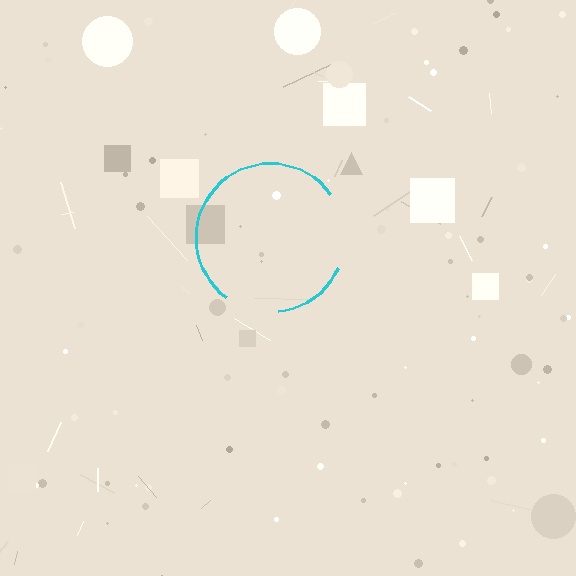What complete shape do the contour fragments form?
The contour fragments form a circle.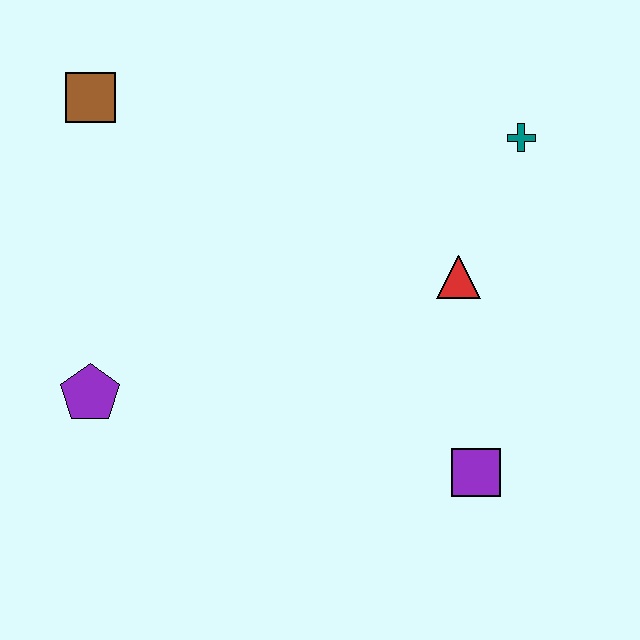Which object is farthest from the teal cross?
The purple pentagon is farthest from the teal cross.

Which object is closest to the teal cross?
The red triangle is closest to the teal cross.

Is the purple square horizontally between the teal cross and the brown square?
Yes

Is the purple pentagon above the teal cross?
No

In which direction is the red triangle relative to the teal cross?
The red triangle is below the teal cross.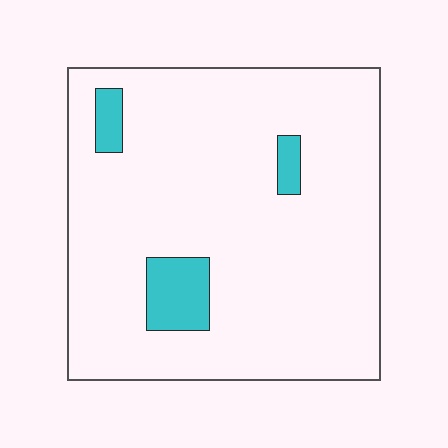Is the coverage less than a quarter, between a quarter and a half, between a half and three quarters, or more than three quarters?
Less than a quarter.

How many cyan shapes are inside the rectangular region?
3.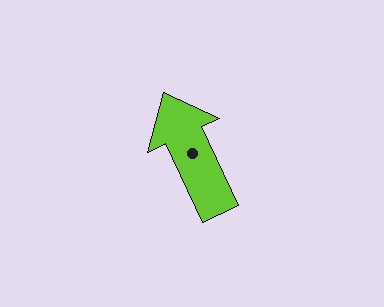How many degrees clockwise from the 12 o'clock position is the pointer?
Approximately 335 degrees.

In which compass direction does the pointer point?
Northwest.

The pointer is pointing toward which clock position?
Roughly 11 o'clock.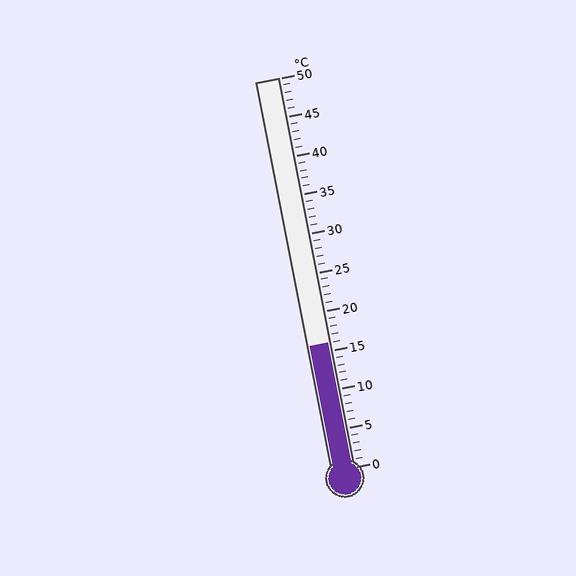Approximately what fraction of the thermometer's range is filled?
The thermometer is filled to approximately 30% of its range.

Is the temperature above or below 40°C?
The temperature is below 40°C.